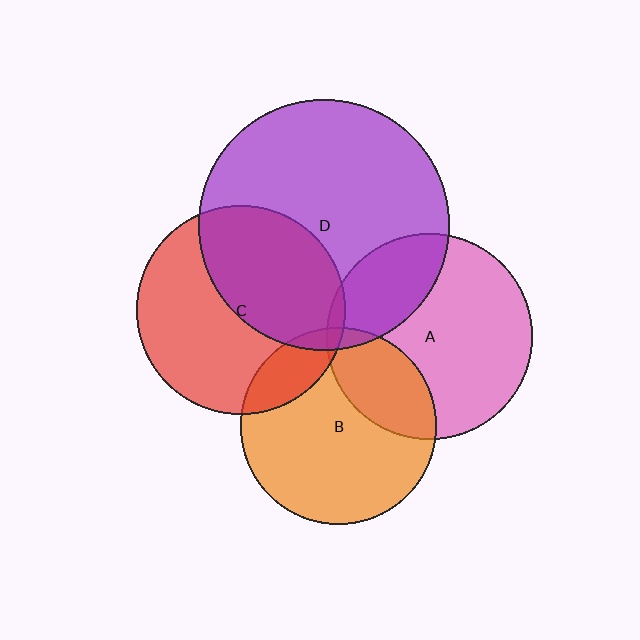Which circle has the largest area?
Circle D (purple).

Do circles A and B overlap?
Yes.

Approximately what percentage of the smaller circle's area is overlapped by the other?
Approximately 25%.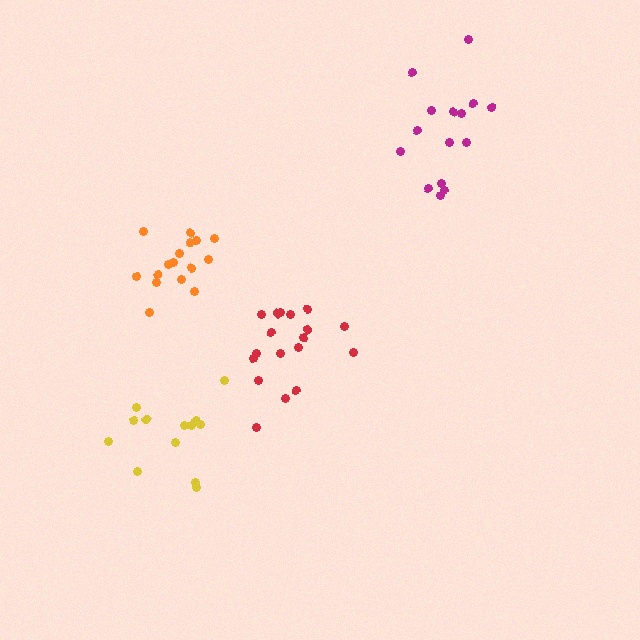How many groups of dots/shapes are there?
There are 4 groups.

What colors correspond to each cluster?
The clusters are colored: yellow, magenta, orange, red.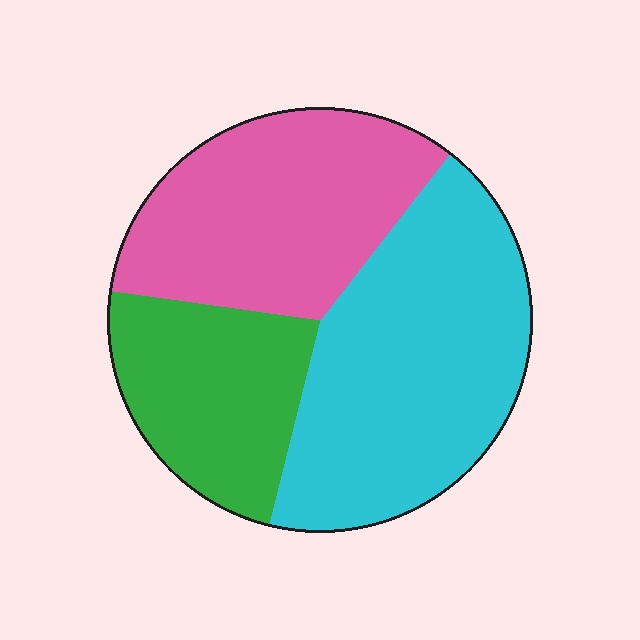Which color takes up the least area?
Green, at roughly 25%.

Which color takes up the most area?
Cyan, at roughly 45%.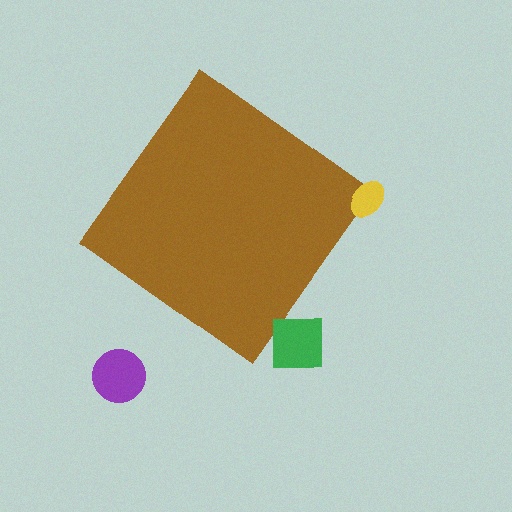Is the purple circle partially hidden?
No, the purple circle is fully visible.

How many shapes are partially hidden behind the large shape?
0 shapes are partially hidden.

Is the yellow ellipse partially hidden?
No, the yellow ellipse is fully visible.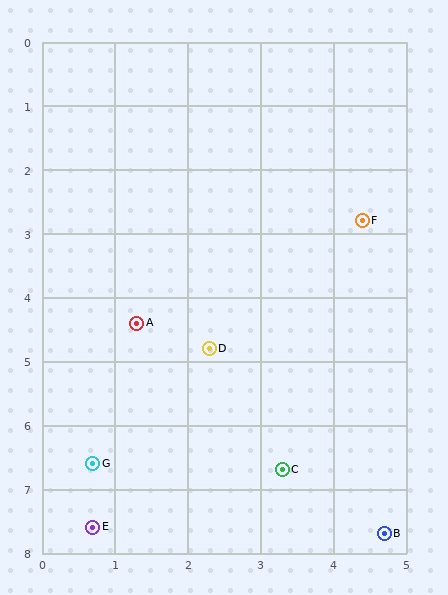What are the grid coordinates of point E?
Point E is at approximately (0.7, 7.6).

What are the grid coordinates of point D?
Point D is at approximately (2.3, 4.8).